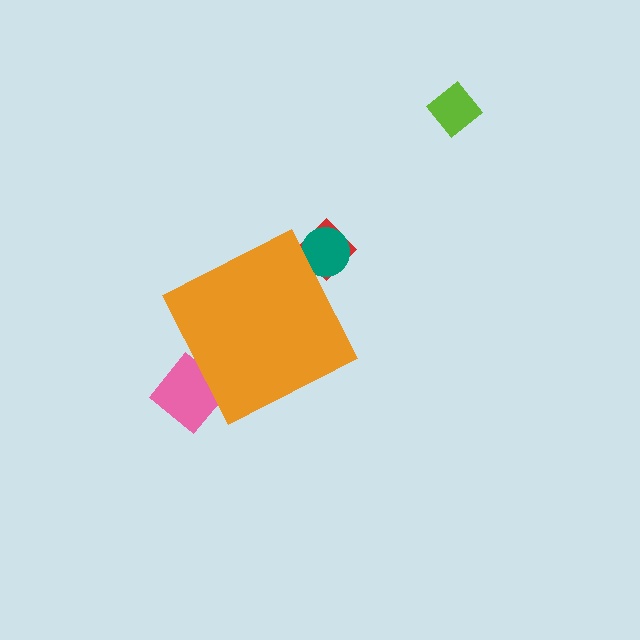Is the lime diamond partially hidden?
No, the lime diamond is fully visible.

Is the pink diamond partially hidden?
Yes, the pink diamond is partially hidden behind the orange diamond.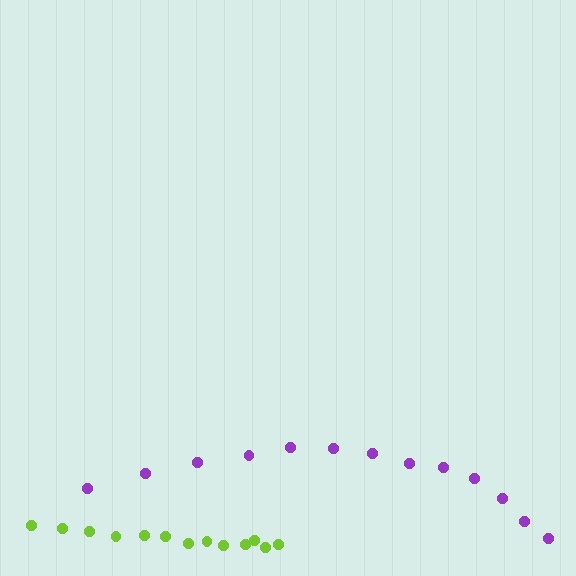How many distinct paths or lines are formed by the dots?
There are 2 distinct paths.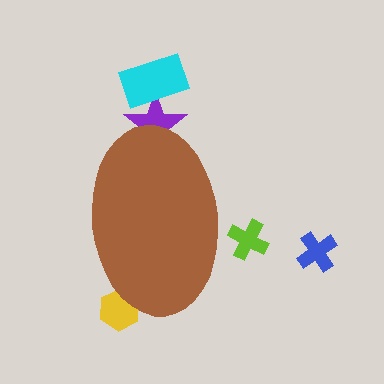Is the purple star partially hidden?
Yes, the purple star is partially hidden behind the brown ellipse.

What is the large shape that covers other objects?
A brown ellipse.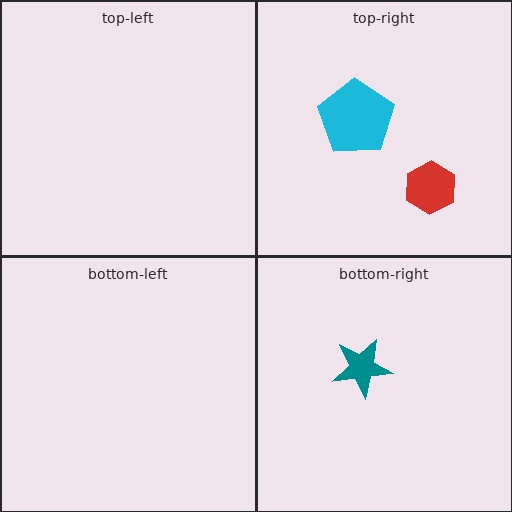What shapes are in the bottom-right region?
The teal star.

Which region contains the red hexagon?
The top-right region.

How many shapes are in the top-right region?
2.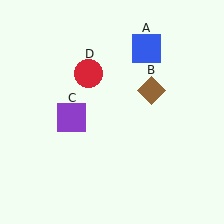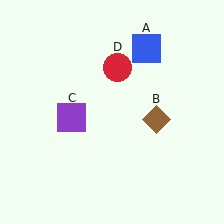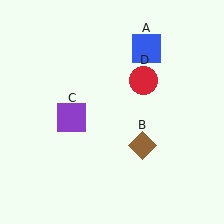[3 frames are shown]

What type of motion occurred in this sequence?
The brown diamond (object B), red circle (object D) rotated clockwise around the center of the scene.